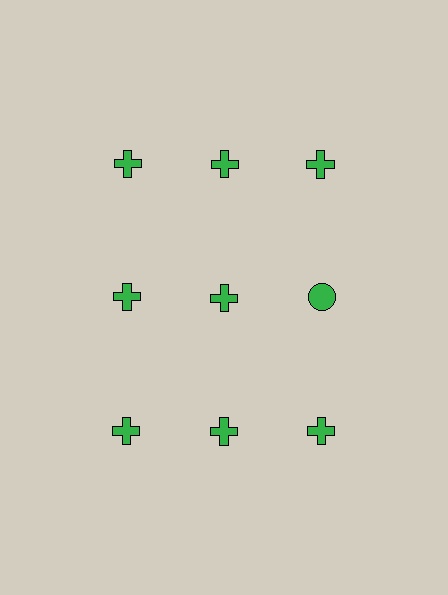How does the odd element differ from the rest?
It has a different shape: circle instead of cross.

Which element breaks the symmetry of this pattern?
The green circle in the second row, center column breaks the symmetry. All other shapes are green crosses.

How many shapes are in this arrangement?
There are 9 shapes arranged in a grid pattern.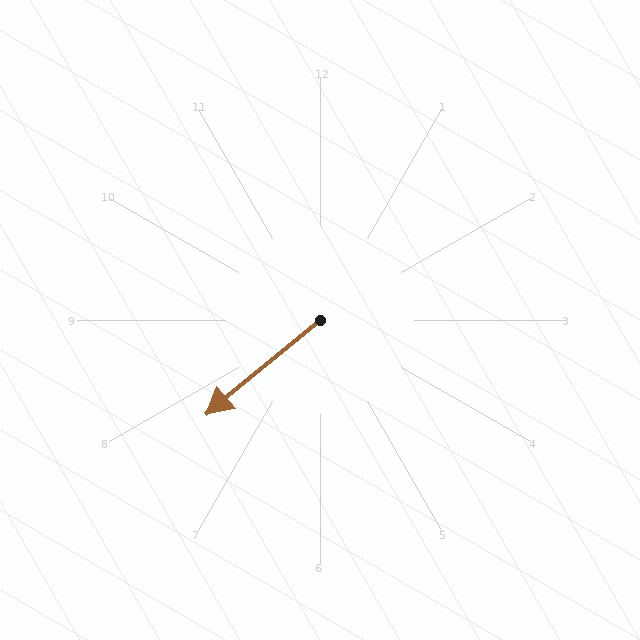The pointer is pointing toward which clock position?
Roughly 8 o'clock.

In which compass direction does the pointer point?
Southwest.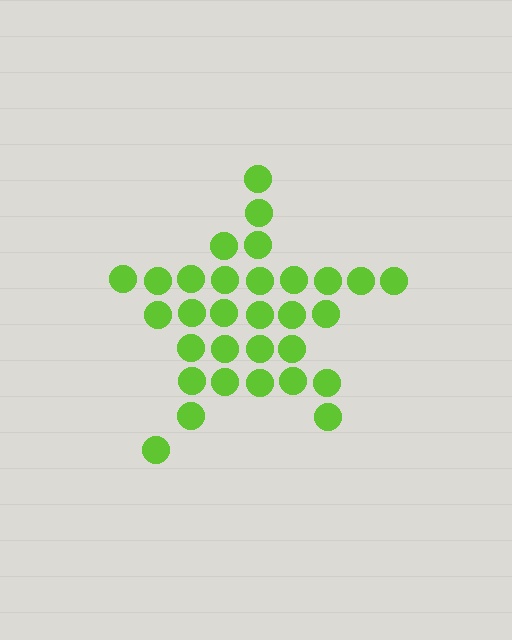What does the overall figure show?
The overall figure shows a star.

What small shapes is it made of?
It is made of small circles.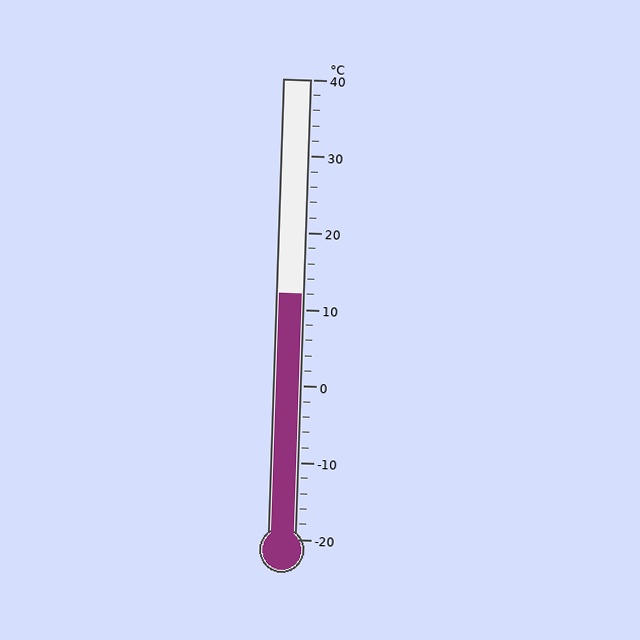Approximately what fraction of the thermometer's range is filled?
The thermometer is filled to approximately 55% of its range.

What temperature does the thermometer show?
The thermometer shows approximately 12°C.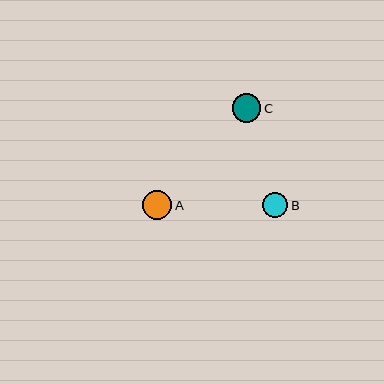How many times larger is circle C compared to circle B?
Circle C is approximately 1.1 times the size of circle B.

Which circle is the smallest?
Circle B is the smallest with a size of approximately 25 pixels.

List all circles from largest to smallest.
From largest to smallest: A, C, B.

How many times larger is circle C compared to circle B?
Circle C is approximately 1.1 times the size of circle B.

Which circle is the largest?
Circle A is the largest with a size of approximately 30 pixels.